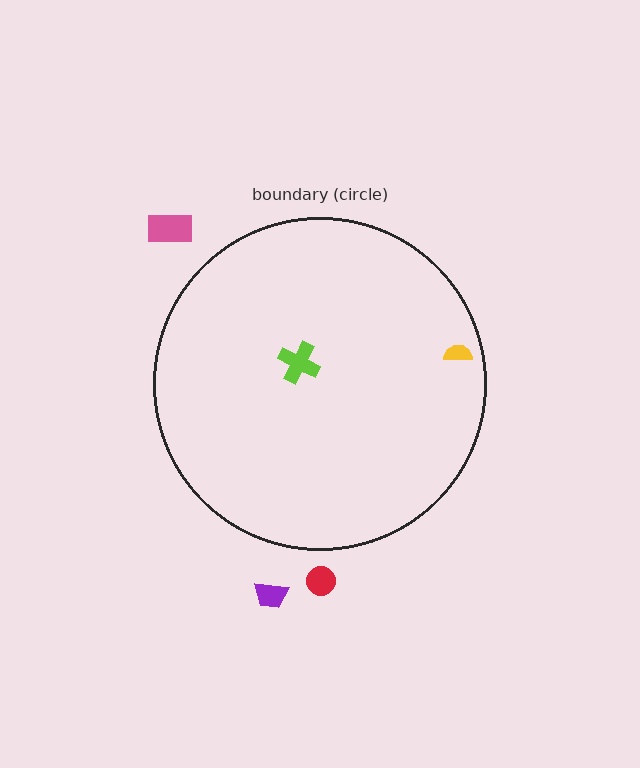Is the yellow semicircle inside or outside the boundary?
Inside.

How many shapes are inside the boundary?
2 inside, 3 outside.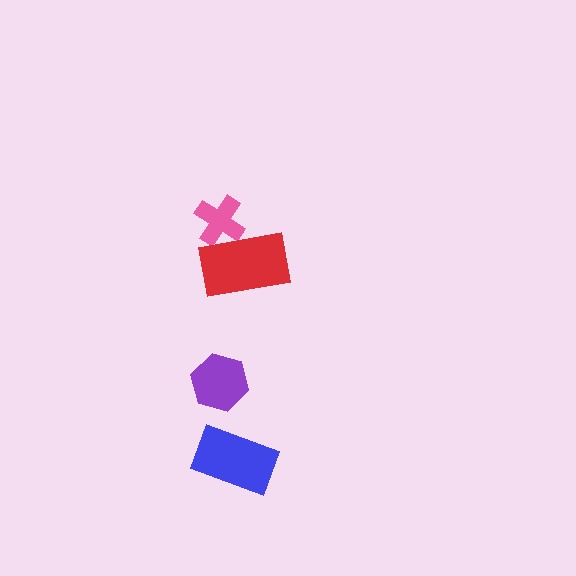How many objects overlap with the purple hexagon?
0 objects overlap with the purple hexagon.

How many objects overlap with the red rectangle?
1 object overlaps with the red rectangle.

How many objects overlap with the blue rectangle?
0 objects overlap with the blue rectangle.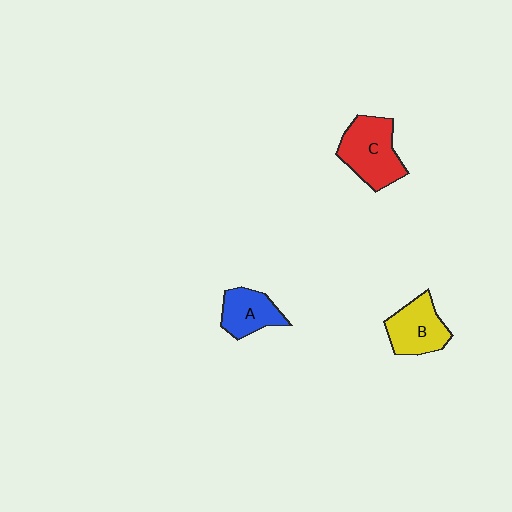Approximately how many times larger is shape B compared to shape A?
Approximately 1.2 times.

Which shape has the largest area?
Shape C (red).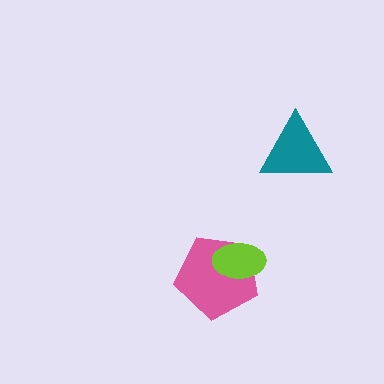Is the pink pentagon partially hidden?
Yes, it is partially covered by another shape.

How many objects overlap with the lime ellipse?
1 object overlaps with the lime ellipse.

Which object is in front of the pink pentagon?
The lime ellipse is in front of the pink pentagon.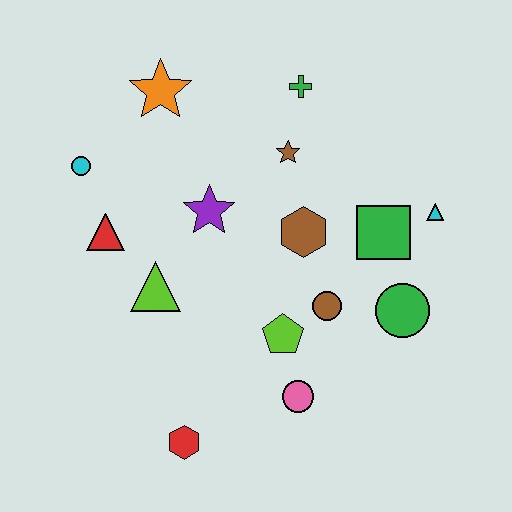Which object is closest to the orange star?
The cyan circle is closest to the orange star.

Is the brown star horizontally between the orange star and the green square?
Yes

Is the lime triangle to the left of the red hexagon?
Yes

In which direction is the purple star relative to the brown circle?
The purple star is to the left of the brown circle.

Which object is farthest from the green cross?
The red hexagon is farthest from the green cross.